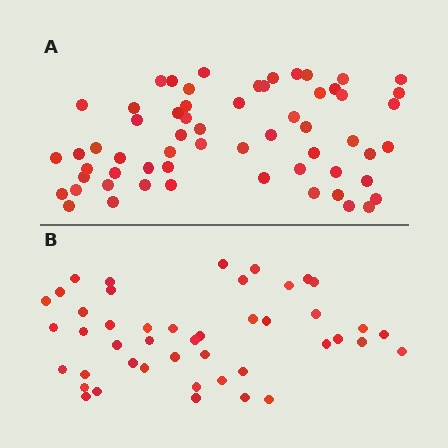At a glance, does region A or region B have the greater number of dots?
Region A (the top region) has more dots.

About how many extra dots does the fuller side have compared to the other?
Region A has approximately 15 more dots than region B.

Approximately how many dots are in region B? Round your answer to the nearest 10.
About 40 dots. (The exact count is 45, which rounds to 40.)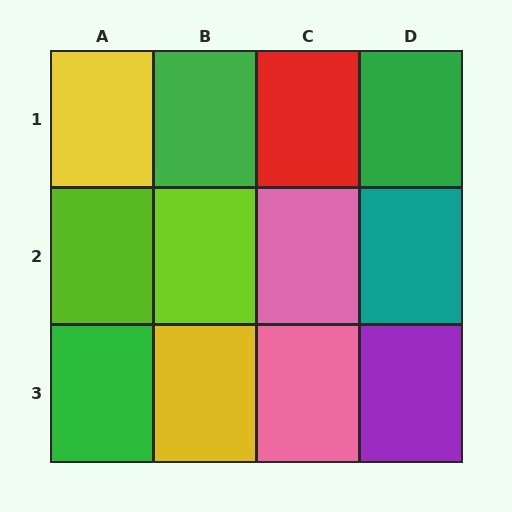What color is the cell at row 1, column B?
Green.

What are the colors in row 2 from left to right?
Lime, lime, pink, teal.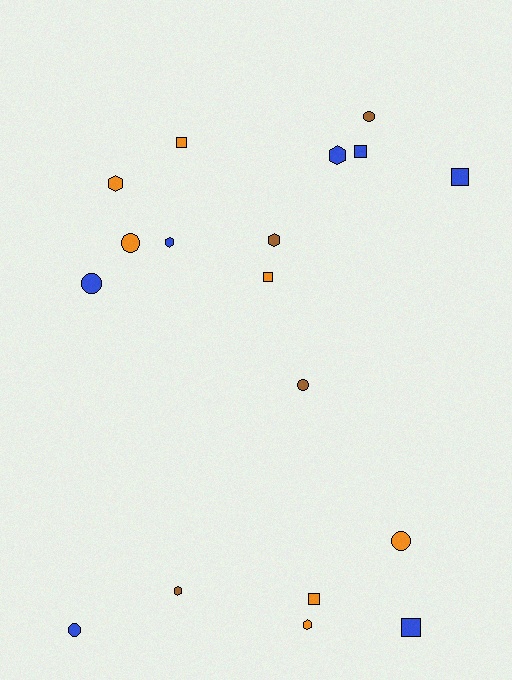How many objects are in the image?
There are 18 objects.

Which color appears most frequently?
Orange, with 7 objects.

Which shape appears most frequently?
Circle, with 6 objects.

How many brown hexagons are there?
There are 2 brown hexagons.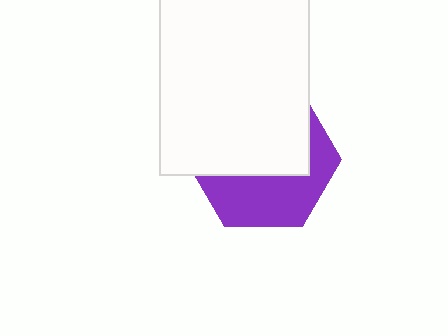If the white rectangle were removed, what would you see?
You would see the complete purple hexagon.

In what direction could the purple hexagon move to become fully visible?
The purple hexagon could move down. That would shift it out from behind the white rectangle entirely.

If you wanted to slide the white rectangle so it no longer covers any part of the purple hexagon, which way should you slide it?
Slide it up — that is the most direct way to separate the two shapes.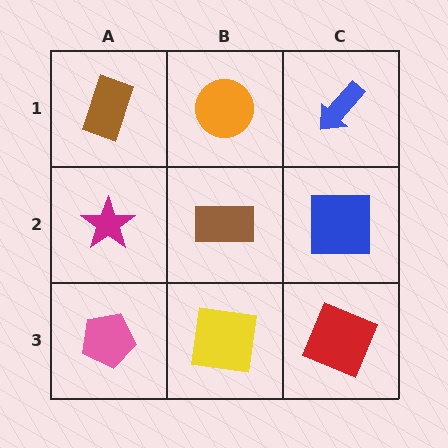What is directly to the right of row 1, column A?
An orange circle.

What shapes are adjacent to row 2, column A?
A brown rectangle (row 1, column A), a pink pentagon (row 3, column A), a brown rectangle (row 2, column B).